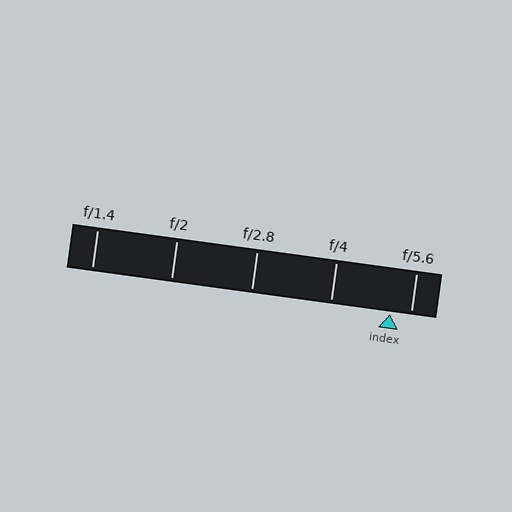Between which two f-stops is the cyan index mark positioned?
The index mark is between f/4 and f/5.6.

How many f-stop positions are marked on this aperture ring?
There are 5 f-stop positions marked.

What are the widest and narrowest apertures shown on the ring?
The widest aperture shown is f/1.4 and the narrowest is f/5.6.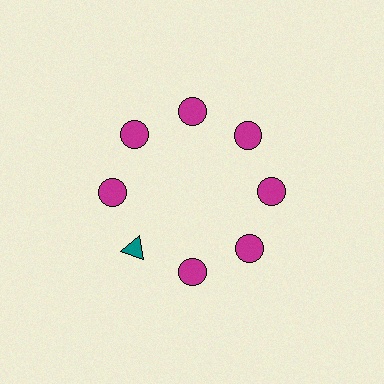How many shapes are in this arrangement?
There are 8 shapes arranged in a ring pattern.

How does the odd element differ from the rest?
It differs in both color (teal instead of magenta) and shape (triangle instead of circle).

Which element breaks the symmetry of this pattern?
The teal triangle at roughly the 8 o'clock position breaks the symmetry. All other shapes are magenta circles.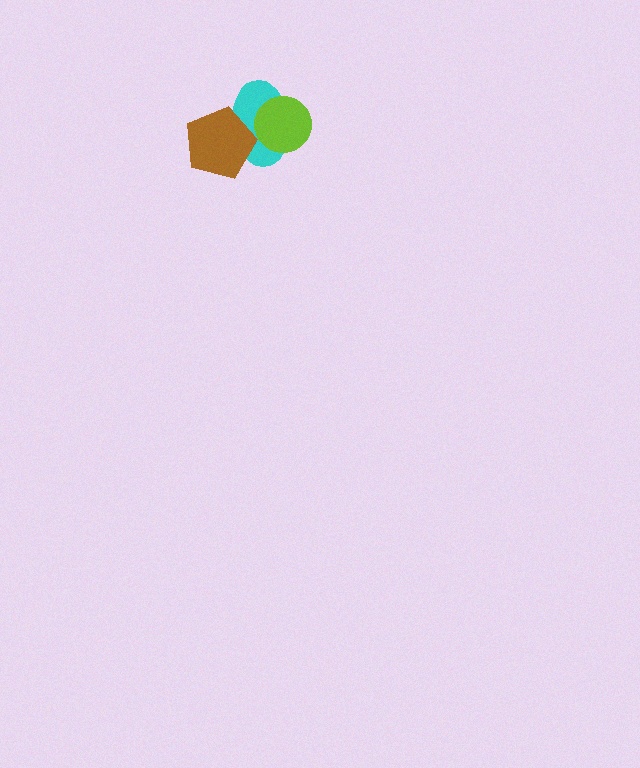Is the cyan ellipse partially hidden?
Yes, it is partially covered by another shape.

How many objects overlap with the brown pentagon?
1 object overlaps with the brown pentagon.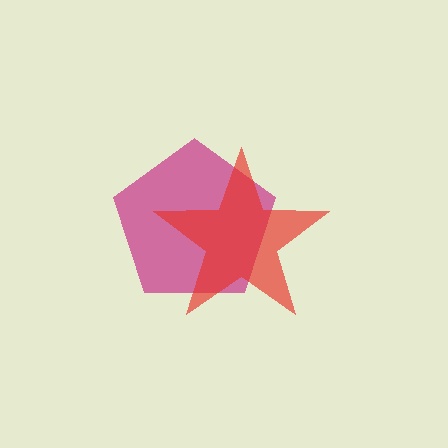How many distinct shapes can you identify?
There are 2 distinct shapes: a magenta pentagon, a red star.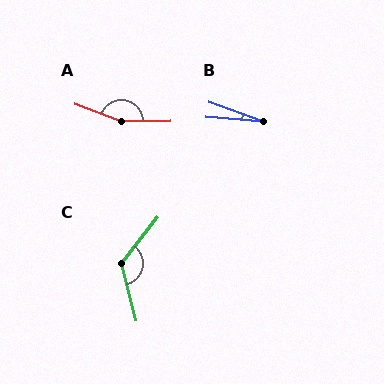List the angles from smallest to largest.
B (16°), C (127°), A (158°).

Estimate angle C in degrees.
Approximately 127 degrees.